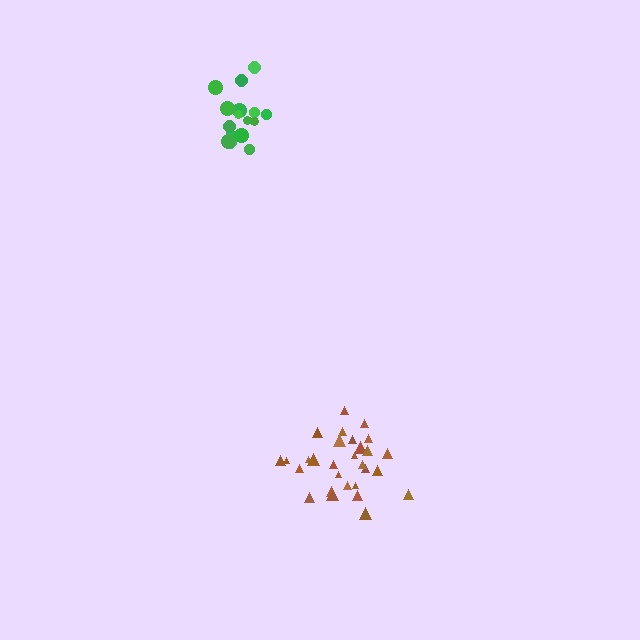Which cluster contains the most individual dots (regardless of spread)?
Brown (29).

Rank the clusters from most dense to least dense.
brown, green.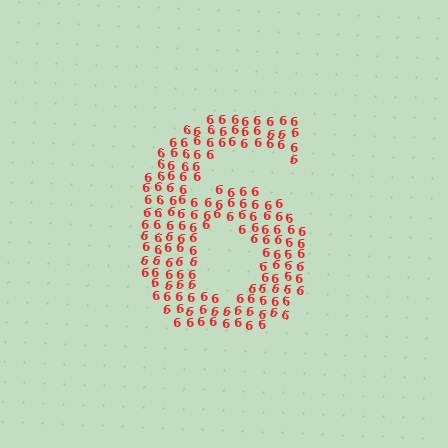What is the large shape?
The large shape is the digit 6.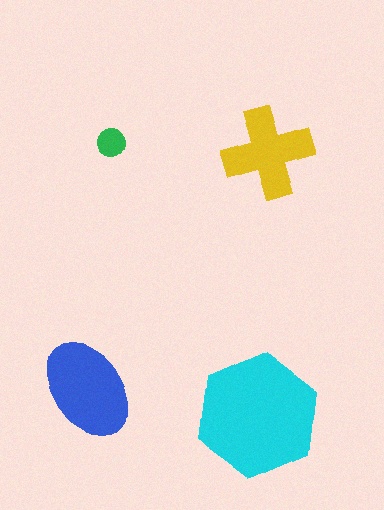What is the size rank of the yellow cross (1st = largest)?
3rd.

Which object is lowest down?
The cyan hexagon is bottommost.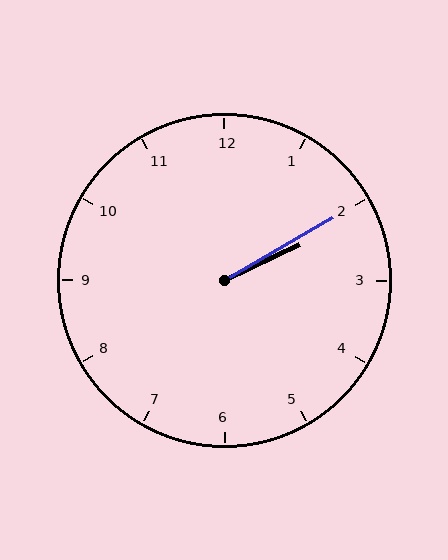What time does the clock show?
2:10.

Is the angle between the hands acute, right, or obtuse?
It is acute.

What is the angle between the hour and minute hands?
Approximately 5 degrees.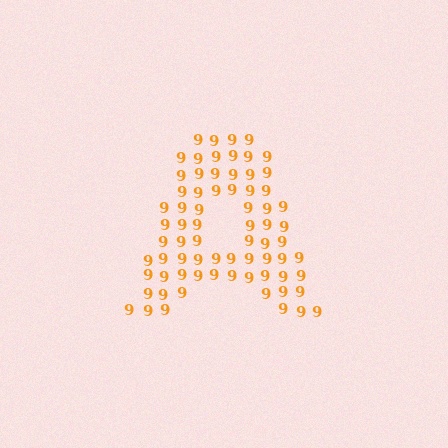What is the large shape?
The large shape is the letter A.